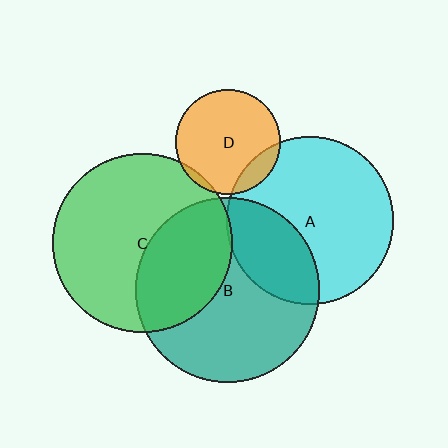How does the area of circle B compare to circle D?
Approximately 3.1 times.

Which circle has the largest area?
Circle B (teal).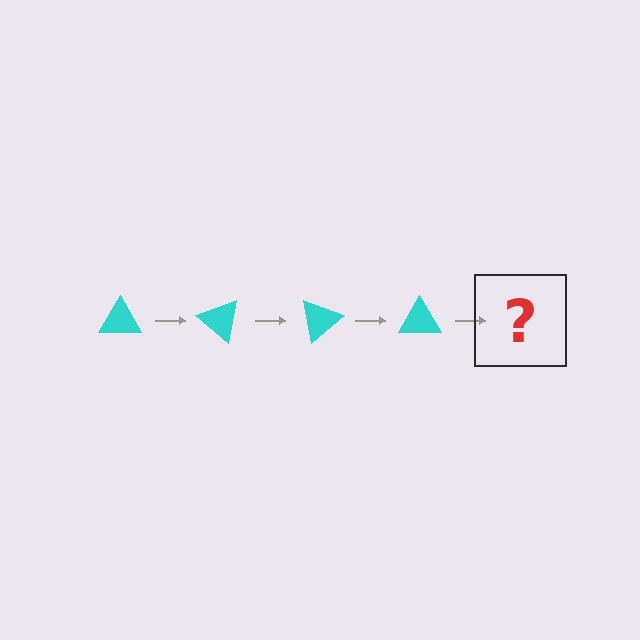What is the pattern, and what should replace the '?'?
The pattern is that the triangle rotates 40 degrees each step. The '?' should be a cyan triangle rotated 160 degrees.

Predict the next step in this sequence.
The next step is a cyan triangle rotated 160 degrees.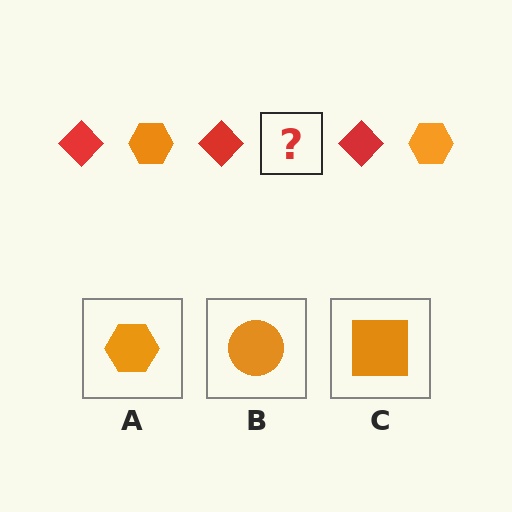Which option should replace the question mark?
Option A.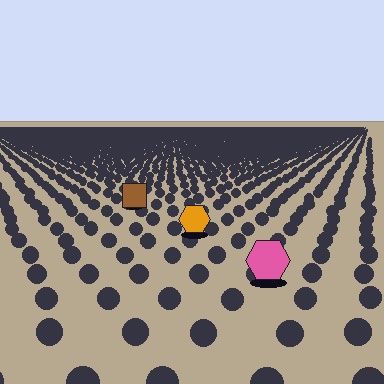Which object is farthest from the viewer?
The brown square is farthest from the viewer. It appears smaller and the ground texture around it is denser.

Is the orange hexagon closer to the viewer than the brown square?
Yes. The orange hexagon is closer — you can tell from the texture gradient: the ground texture is coarser near it.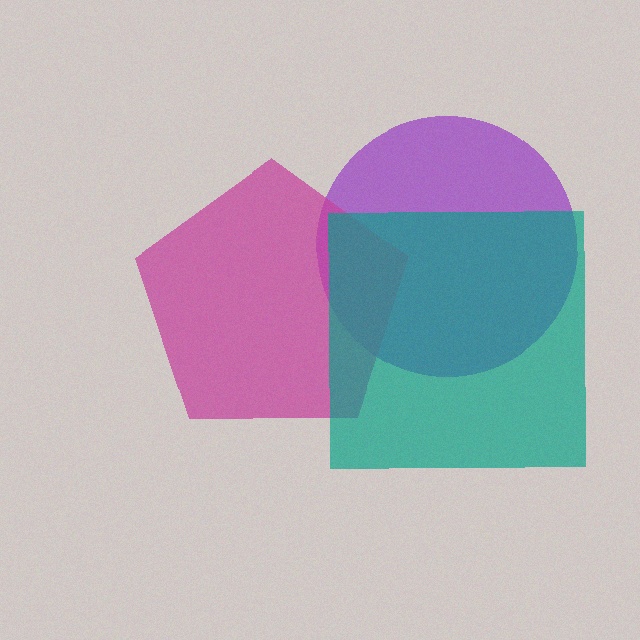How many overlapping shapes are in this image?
There are 3 overlapping shapes in the image.